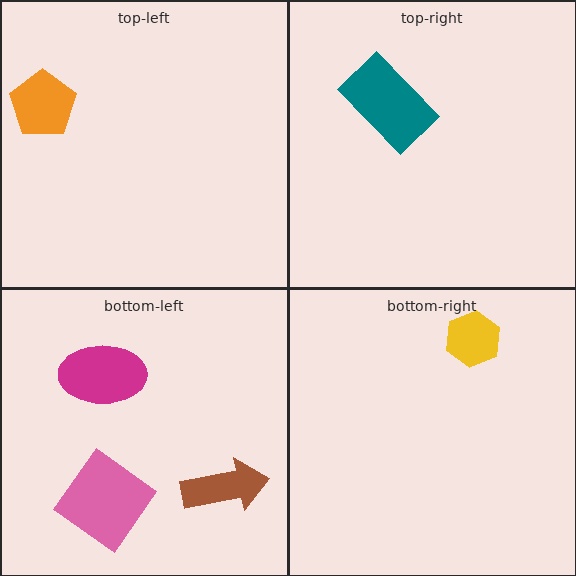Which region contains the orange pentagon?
The top-left region.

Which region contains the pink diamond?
The bottom-left region.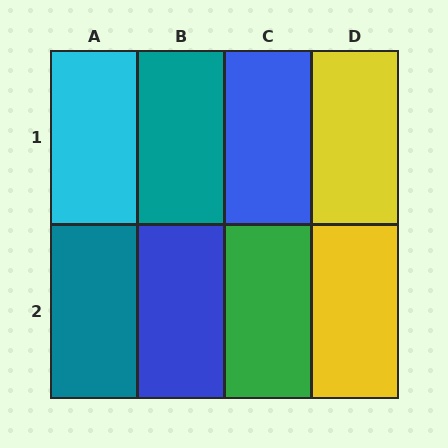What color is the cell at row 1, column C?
Blue.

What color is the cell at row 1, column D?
Yellow.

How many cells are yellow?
2 cells are yellow.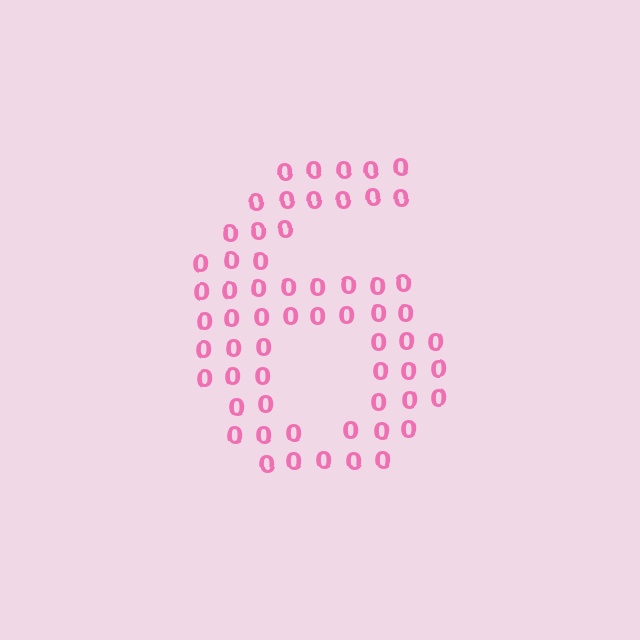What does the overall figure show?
The overall figure shows the digit 6.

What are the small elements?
The small elements are digit 0's.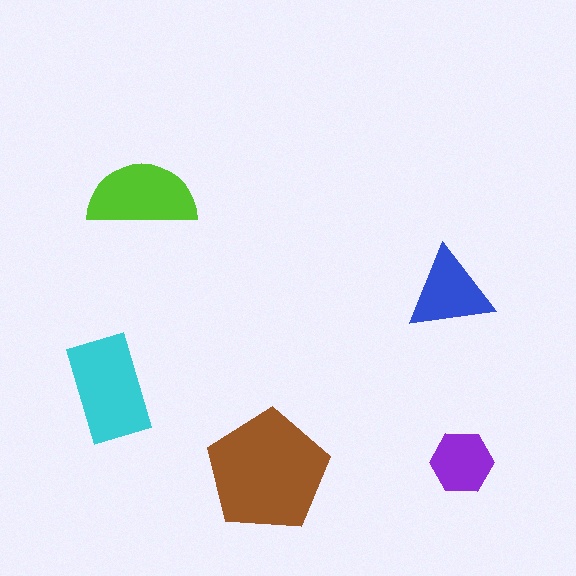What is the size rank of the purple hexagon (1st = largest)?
5th.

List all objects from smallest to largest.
The purple hexagon, the blue triangle, the lime semicircle, the cyan rectangle, the brown pentagon.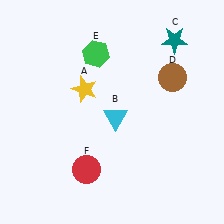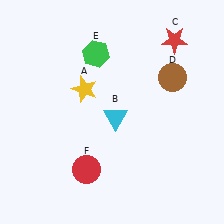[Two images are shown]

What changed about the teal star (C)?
In Image 1, C is teal. In Image 2, it changed to red.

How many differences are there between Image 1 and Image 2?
There is 1 difference between the two images.